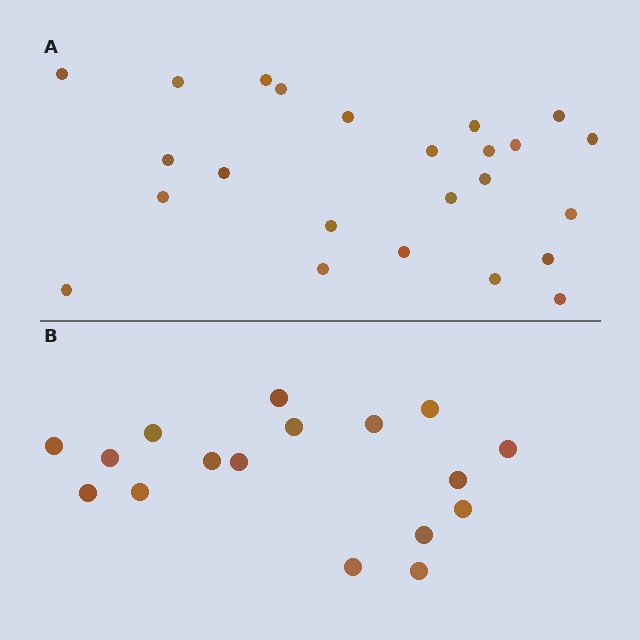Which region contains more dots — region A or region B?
Region A (the top region) has more dots.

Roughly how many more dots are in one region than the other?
Region A has roughly 8 or so more dots than region B.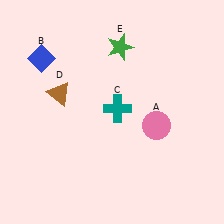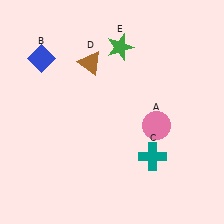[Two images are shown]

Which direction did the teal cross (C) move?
The teal cross (C) moved down.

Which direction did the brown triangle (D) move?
The brown triangle (D) moved right.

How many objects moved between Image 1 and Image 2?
2 objects moved between the two images.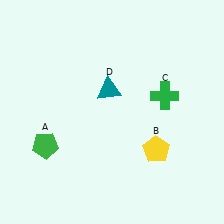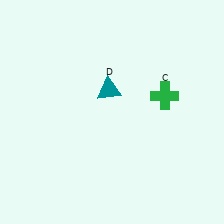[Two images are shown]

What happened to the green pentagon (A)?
The green pentagon (A) was removed in Image 2. It was in the bottom-left area of Image 1.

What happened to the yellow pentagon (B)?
The yellow pentagon (B) was removed in Image 2. It was in the bottom-right area of Image 1.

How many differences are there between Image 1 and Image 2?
There are 2 differences between the two images.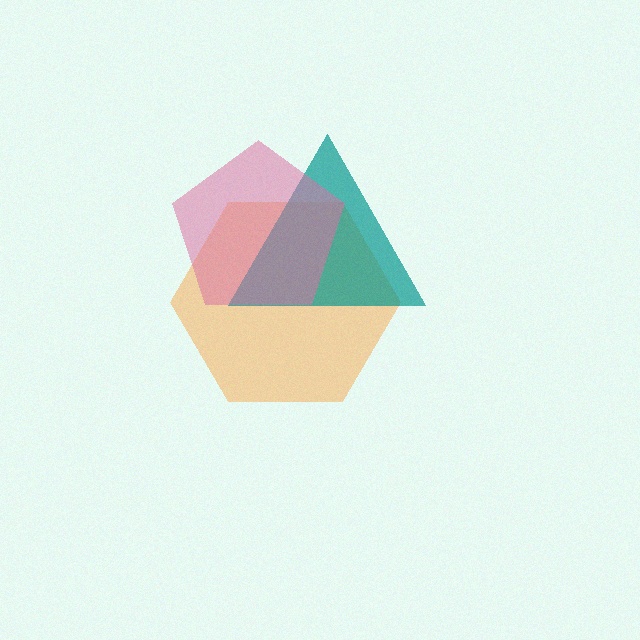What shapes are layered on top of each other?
The layered shapes are: an orange hexagon, a teal triangle, a pink pentagon.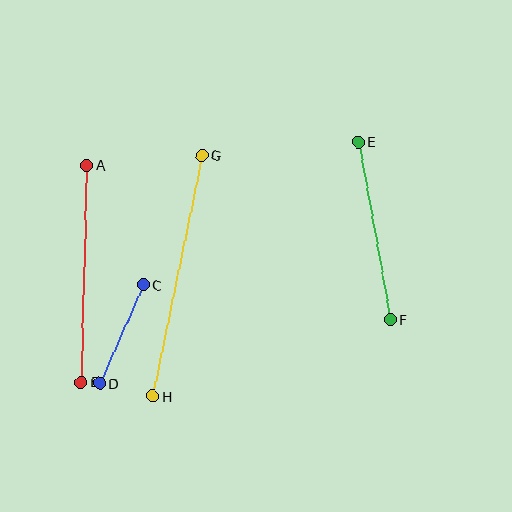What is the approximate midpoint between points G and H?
The midpoint is at approximately (177, 276) pixels.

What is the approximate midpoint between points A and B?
The midpoint is at approximately (84, 274) pixels.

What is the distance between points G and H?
The distance is approximately 246 pixels.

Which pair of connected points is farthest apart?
Points G and H are farthest apart.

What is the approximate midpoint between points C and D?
The midpoint is at approximately (121, 334) pixels.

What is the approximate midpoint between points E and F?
The midpoint is at approximately (374, 231) pixels.